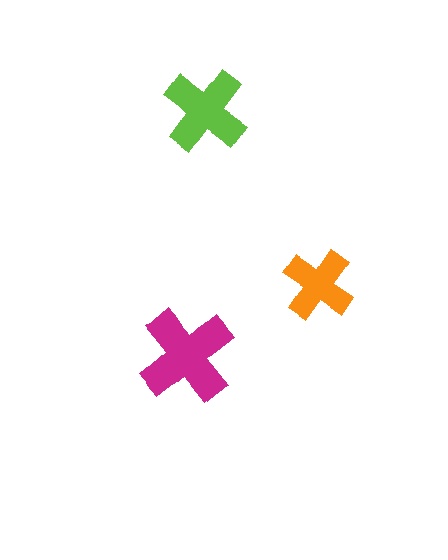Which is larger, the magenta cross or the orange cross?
The magenta one.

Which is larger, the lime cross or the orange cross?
The lime one.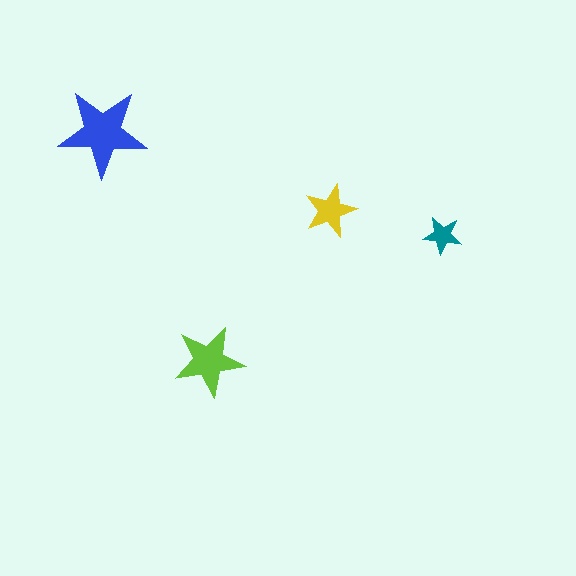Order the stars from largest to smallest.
the blue one, the lime one, the yellow one, the teal one.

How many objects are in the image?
There are 4 objects in the image.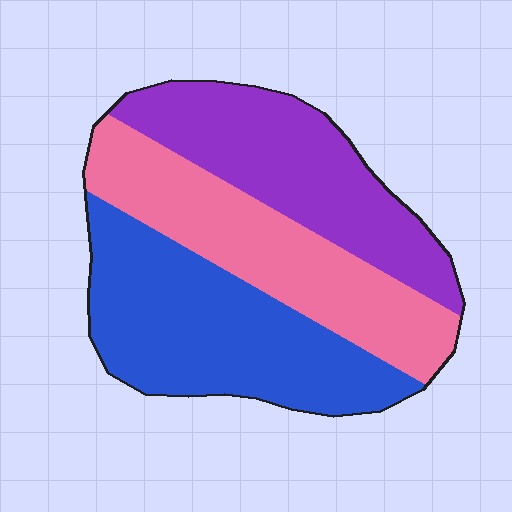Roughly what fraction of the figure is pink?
Pink takes up between a sixth and a third of the figure.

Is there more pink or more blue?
Blue.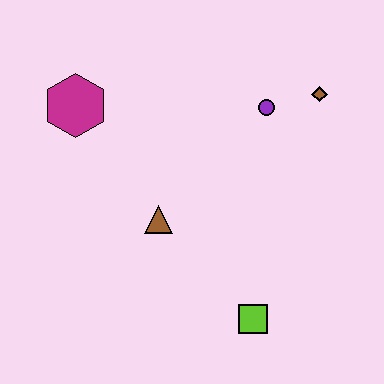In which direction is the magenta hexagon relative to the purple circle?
The magenta hexagon is to the left of the purple circle.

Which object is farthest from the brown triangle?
The brown diamond is farthest from the brown triangle.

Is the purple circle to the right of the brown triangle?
Yes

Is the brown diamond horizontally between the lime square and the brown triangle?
No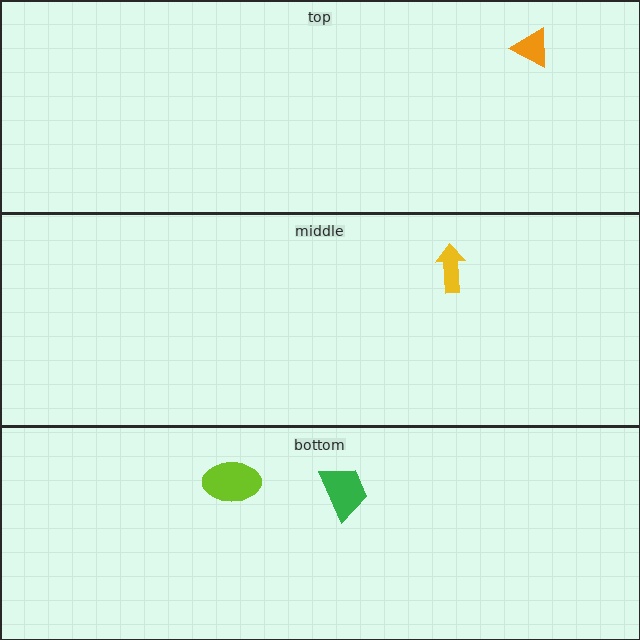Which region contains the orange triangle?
The top region.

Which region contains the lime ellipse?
The bottom region.